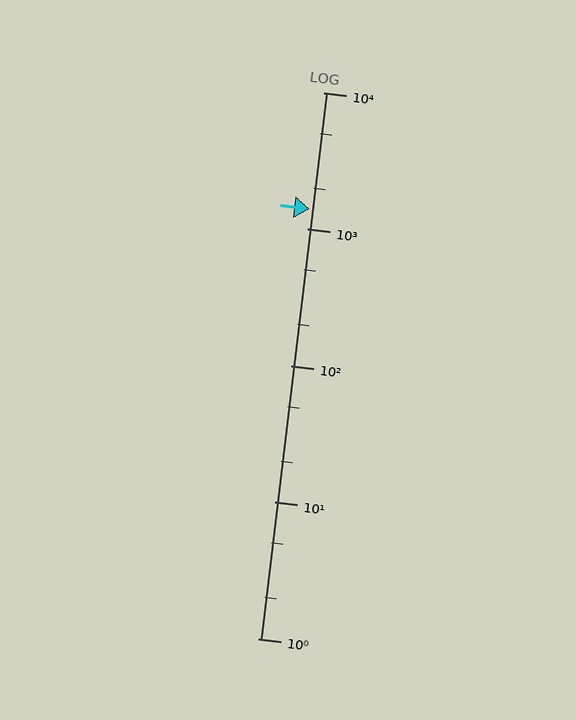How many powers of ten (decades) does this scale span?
The scale spans 4 decades, from 1 to 10000.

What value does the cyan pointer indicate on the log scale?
The pointer indicates approximately 1400.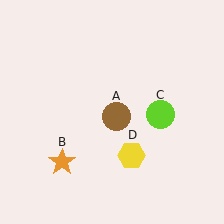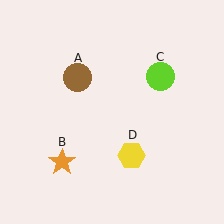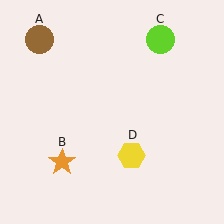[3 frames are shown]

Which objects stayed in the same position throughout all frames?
Orange star (object B) and yellow hexagon (object D) remained stationary.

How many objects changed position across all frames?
2 objects changed position: brown circle (object A), lime circle (object C).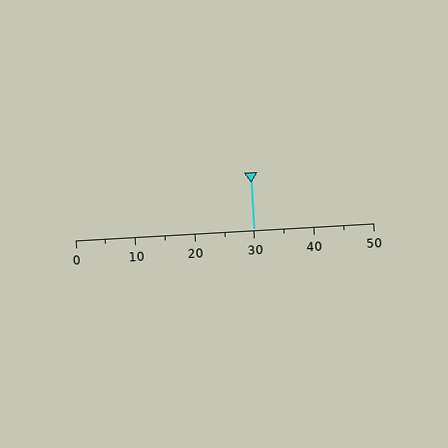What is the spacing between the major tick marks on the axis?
The major ticks are spaced 10 apart.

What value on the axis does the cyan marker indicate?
The marker indicates approximately 30.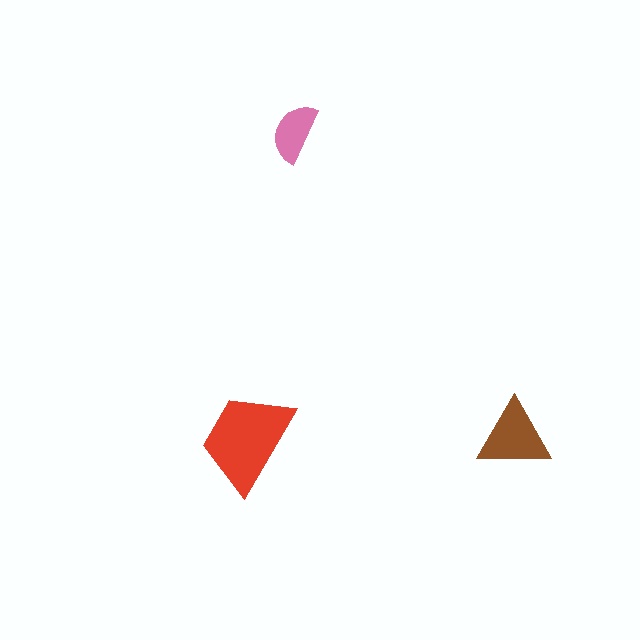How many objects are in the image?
There are 3 objects in the image.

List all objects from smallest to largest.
The pink semicircle, the brown triangle, the red trapezoid.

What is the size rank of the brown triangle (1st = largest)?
2nd.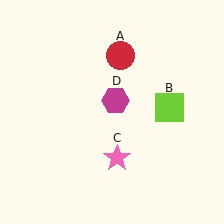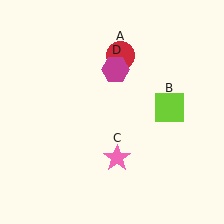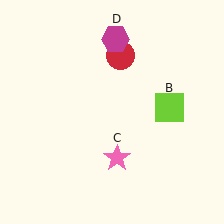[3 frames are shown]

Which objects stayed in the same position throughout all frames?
Red circle (object A) and lime square (object B) and pink star (object C) remained stationary.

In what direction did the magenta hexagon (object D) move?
The magenta hexagon (object D) moved up.